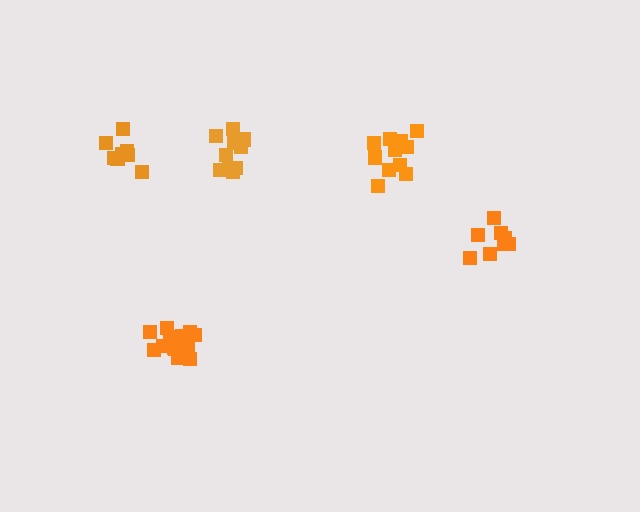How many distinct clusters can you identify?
There are 5 distinct clusters.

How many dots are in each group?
Group 1: 8 dots, Group 2: 8 dots, Group 3: 11 dots, Group 4: 14 dots, Group 5: 11 dots (52 total).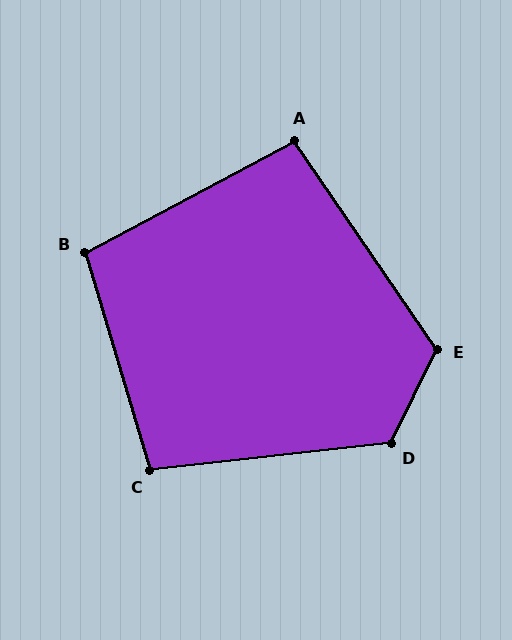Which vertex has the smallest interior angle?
A, at approximately 96 degrees.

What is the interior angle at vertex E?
Approximately 120 degrees (obtuse).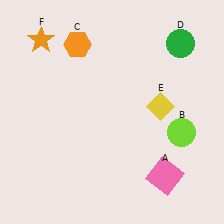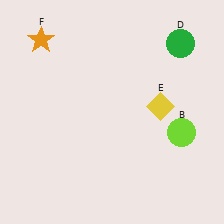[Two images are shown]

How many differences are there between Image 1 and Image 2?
There are 2 differences between the two images.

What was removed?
The orange hexagon (C), the pink square (A) were removed in Image 2.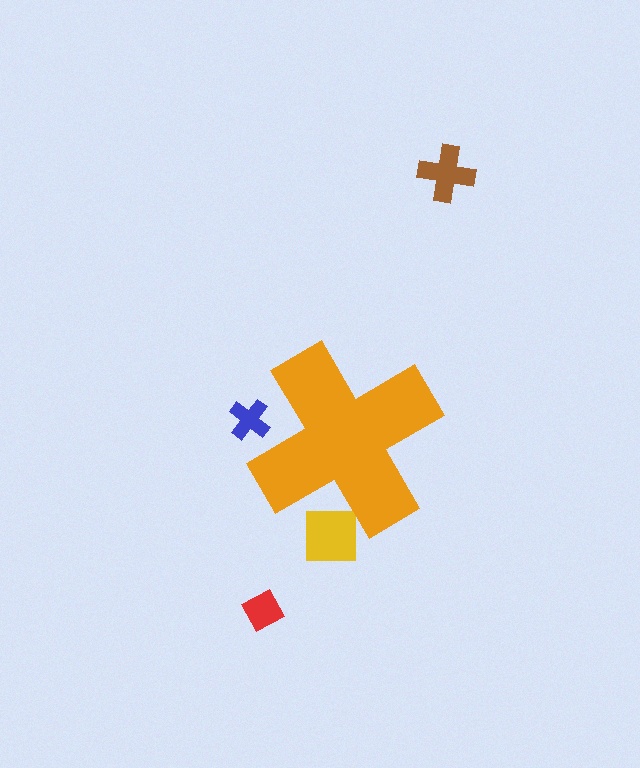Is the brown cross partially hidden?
No, the brown cross is fully visible.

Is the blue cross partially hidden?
Yes, the blue cross is partially hidden behind the orange cross.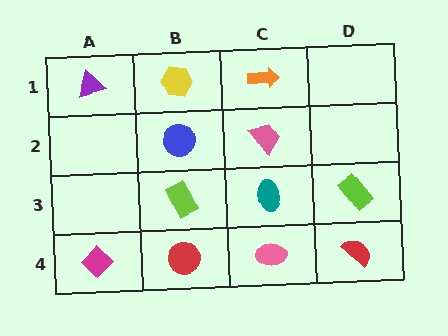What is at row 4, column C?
A pink ellipse.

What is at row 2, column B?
A blue circle.